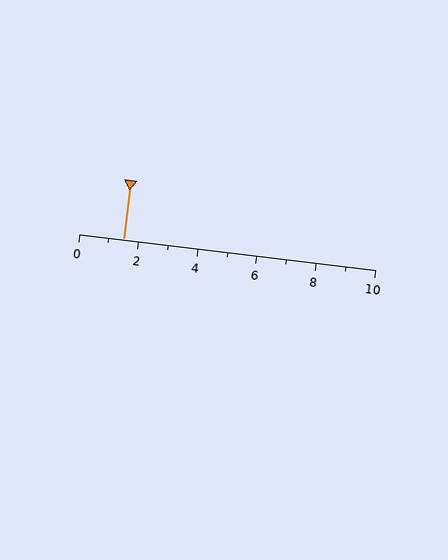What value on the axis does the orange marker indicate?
The marker indicates approximately 1.5.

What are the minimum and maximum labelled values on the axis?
The axis runs from 0 to 10.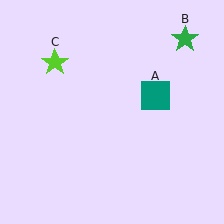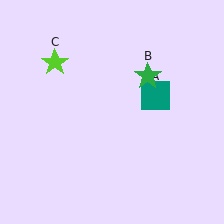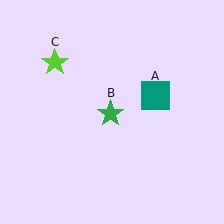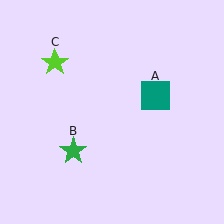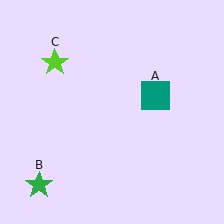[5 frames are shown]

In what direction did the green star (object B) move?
The green star (object B) moved down and to the left.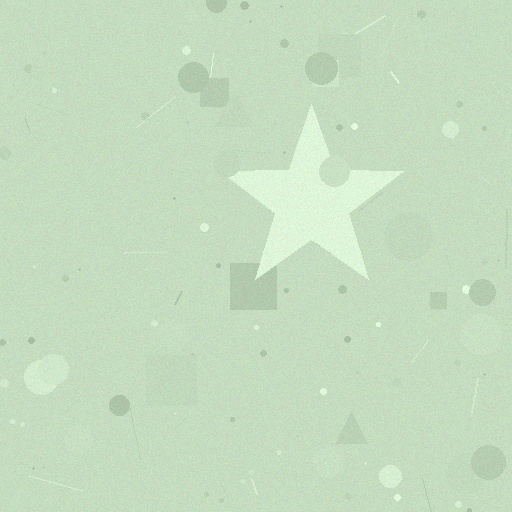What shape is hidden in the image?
A star is hidden in the image.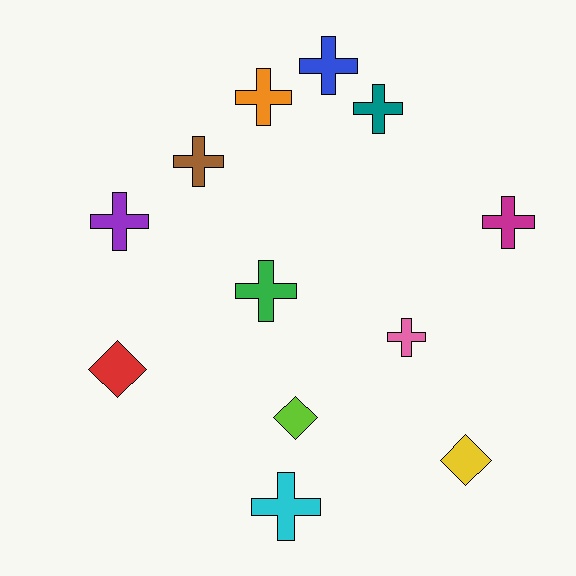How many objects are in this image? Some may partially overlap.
There are 12 objects.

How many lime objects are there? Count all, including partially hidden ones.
There is 1 lime object.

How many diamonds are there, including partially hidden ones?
There are 3 diamonds.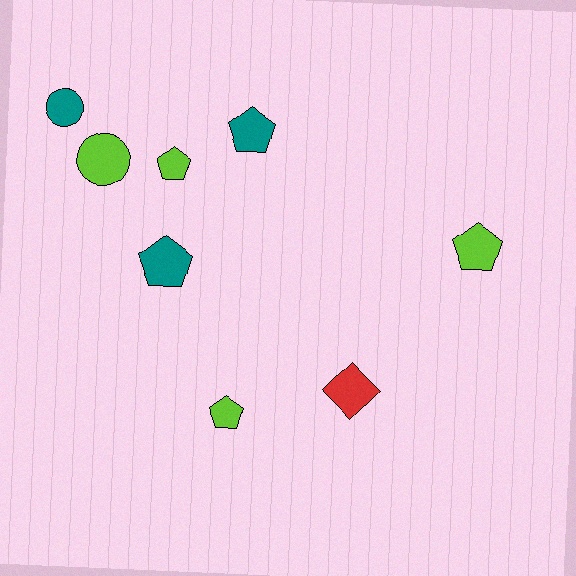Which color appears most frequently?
Lime, with 4 objects.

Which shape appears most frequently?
Pentagon, with 5 objects.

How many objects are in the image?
There are 8 objects.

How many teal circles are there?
There is 1 teal circle.